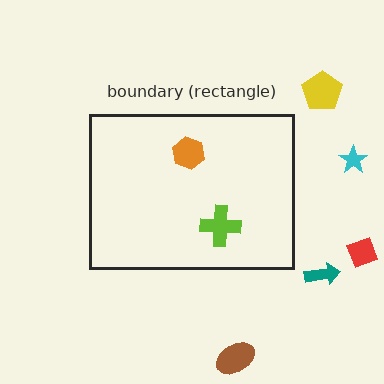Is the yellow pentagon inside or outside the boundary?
Outside.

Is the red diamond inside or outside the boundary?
Outside.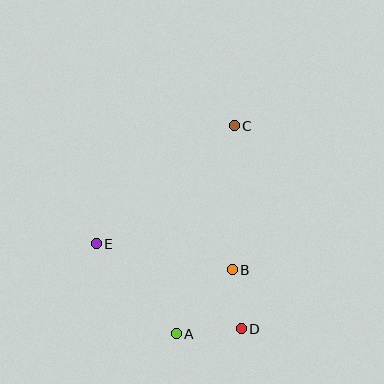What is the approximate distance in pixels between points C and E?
The distance between C and E is approximately 182 pixels.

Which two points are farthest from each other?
Points A and C are farthest from each other.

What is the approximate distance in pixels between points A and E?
The distance between A and E is approximately 120 pixels.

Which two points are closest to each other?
Points B and D are closest to each other.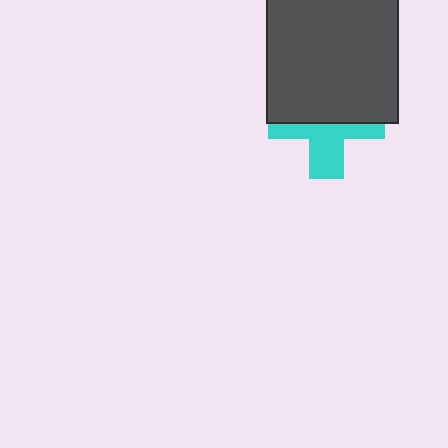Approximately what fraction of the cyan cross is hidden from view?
Roughly 54% of the cyan cross is hidden behind the dark gray square.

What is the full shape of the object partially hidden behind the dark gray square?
The partially hidden object is a cyan cross.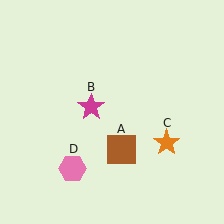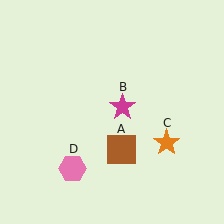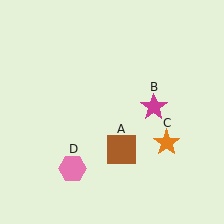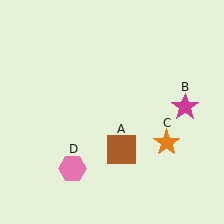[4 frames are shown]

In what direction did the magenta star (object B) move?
The magenta star (object B) moved right.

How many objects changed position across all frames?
1 object changed position: magenta star (object B).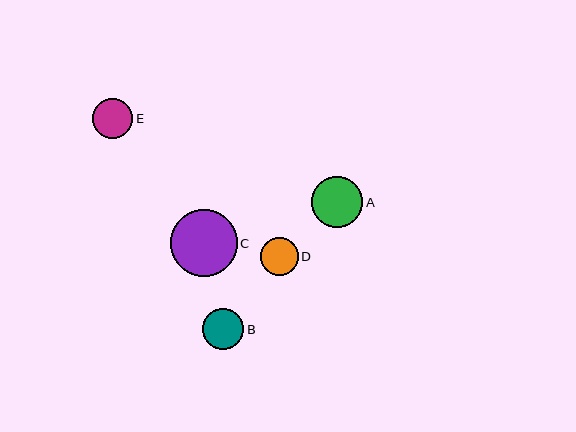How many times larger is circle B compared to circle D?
Circle B is approximately 1.1 times the size of circle D.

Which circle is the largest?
Circle C is the largest with a size of approximately 67 pixels.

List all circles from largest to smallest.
From largest to smallest: C, A, B, E, D.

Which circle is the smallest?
Circle D is the smallest with a size of approximately 38 pixels.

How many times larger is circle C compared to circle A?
Circle C is approximately 1.3 times the size of circle A.